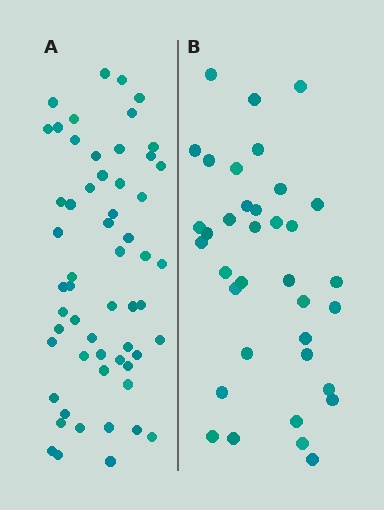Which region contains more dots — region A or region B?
Region A (the left region) has more dots.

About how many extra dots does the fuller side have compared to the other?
Region A has approximately 20 more dots than region B.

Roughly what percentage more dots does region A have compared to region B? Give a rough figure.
About 60% more.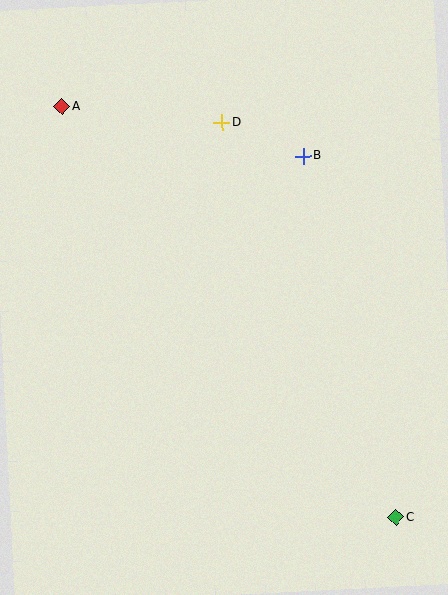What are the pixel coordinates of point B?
Point B is at (303, 156).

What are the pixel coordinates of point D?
Point D is at (222, 123).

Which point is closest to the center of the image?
Point B at (303, 156) is closest to the center.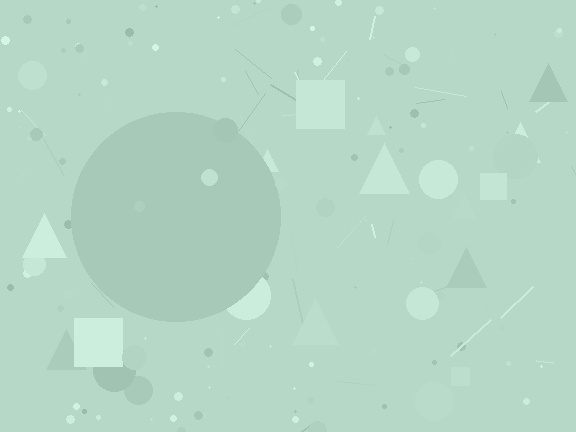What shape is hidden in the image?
A circle is hidden in the image.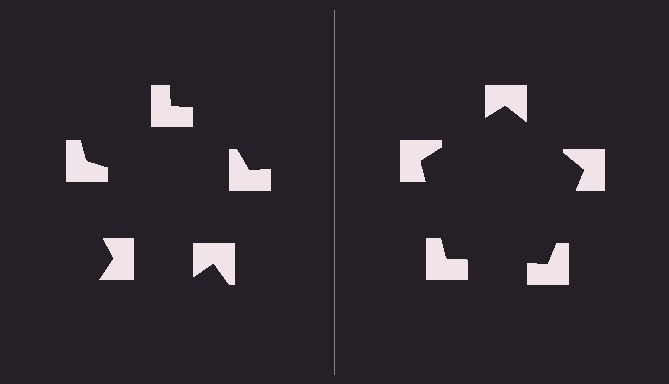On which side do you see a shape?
An illusory pentagon appears on the right side. On the left side the wedge cuts are rotated, so no coherent shape forms.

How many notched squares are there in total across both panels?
10 — 5 on each side.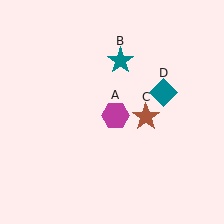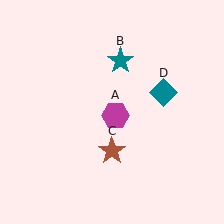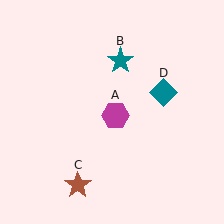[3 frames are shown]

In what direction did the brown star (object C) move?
The brown star (object C) moved down and to the left.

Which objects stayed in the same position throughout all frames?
Magenta hexagon (object A) and teal star (object B) and teal diamond (object D) remained stationary.